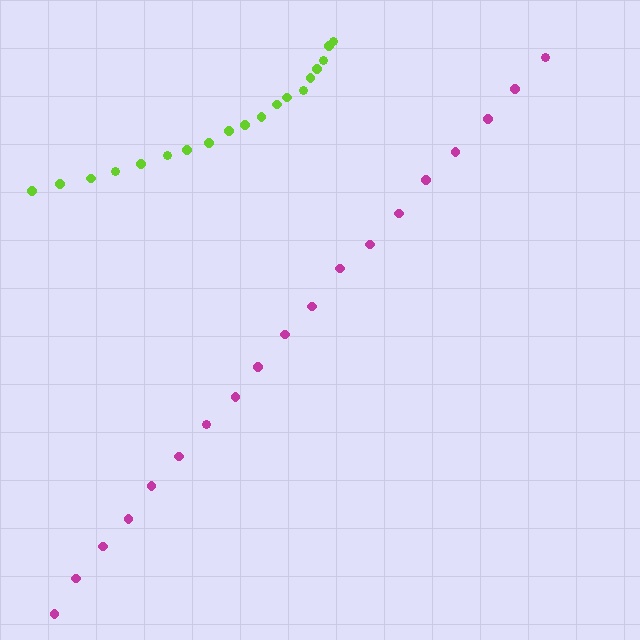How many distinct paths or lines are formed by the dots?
There are 2 distinct paths.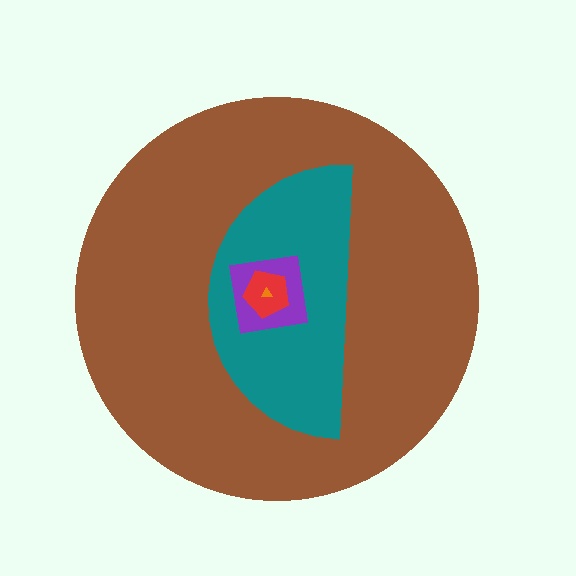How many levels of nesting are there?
5.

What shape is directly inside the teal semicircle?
The purple square.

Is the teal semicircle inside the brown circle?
Yes.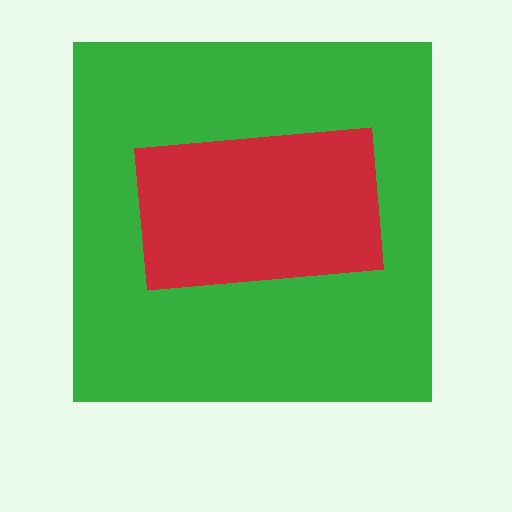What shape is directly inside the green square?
The red rectangle.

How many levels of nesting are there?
2.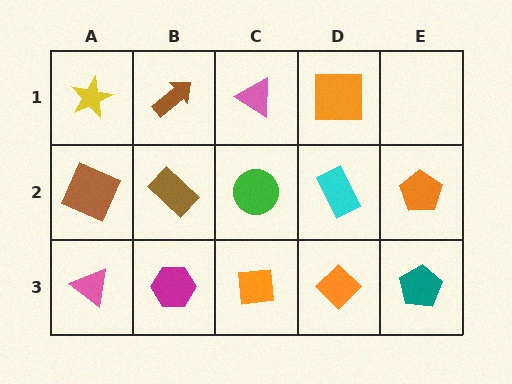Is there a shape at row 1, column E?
No, that cell is empty.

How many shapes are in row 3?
5 shapes.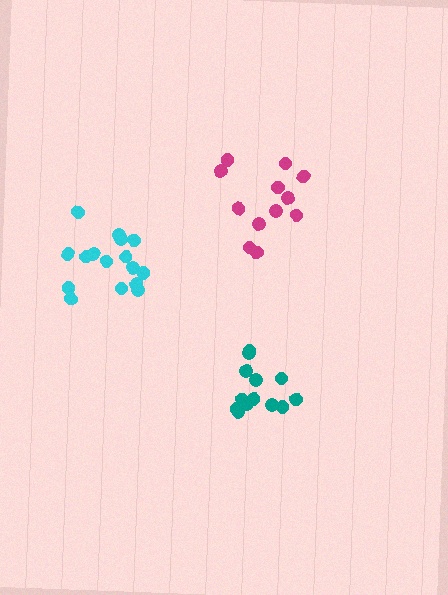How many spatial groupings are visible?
There are 3 spatial groupings.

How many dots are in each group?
Group 1: 16 dots, Group 2: 13 dots, Group 3: 12 dots (41 total).